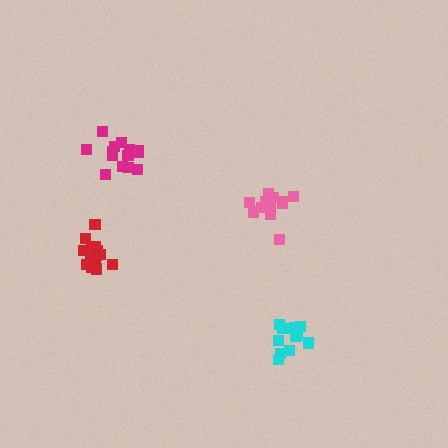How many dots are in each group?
Group 1: 14 dots, Group 2: 12 dots, Group 3: 16 dots, Group 4: 14 dots (56 total).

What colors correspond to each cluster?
The clusters are colored: magenta, cyan, red, pink.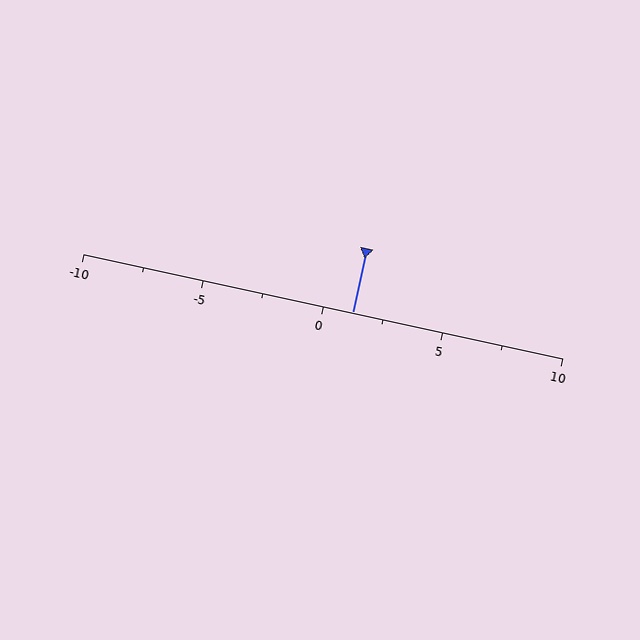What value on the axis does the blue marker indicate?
The marker indicates approximately 1.2.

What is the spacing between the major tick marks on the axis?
The major ticks are spaced 5 apart.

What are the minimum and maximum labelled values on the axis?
The axis runs from -10 to 10.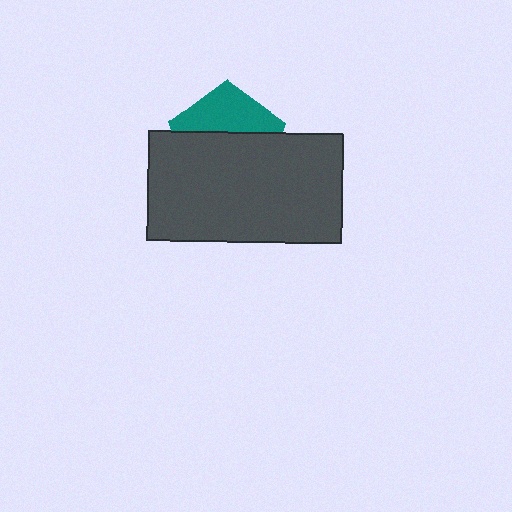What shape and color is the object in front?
The object in front is a dark gray rectangle.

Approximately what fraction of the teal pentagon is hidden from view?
Roughly 62% of the teal pentagon is hidden behind the dark gray rectangle.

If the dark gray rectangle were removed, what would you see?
You would see the complete teal pentagon.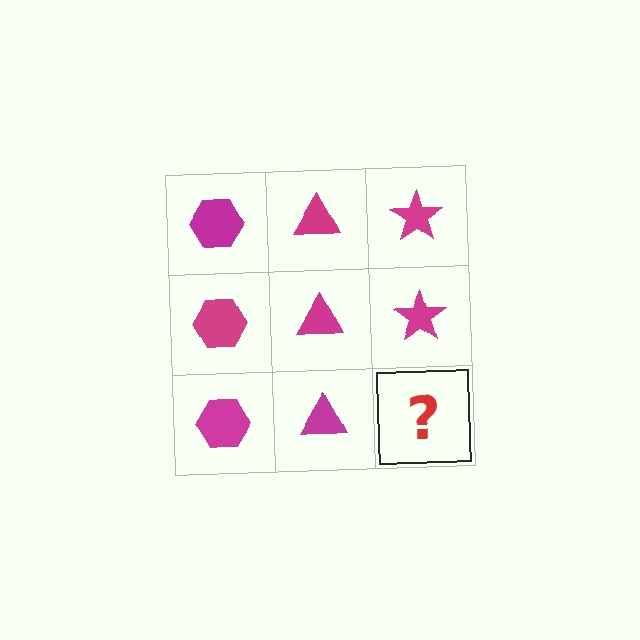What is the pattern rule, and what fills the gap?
The rule is that each column has a consistent shape. The gap should be filled with a magenta star.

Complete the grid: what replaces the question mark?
The question mark should be replaced with a magenta star.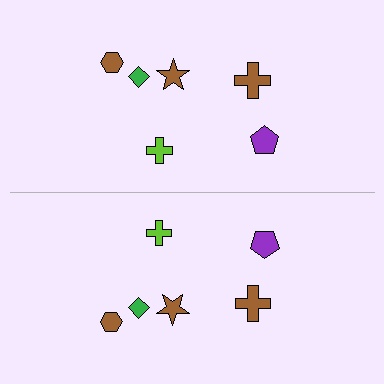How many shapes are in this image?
There are 12 shapes in this image.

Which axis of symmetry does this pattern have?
The pattern has a horizontal axis of symmetry running through the center of the image.